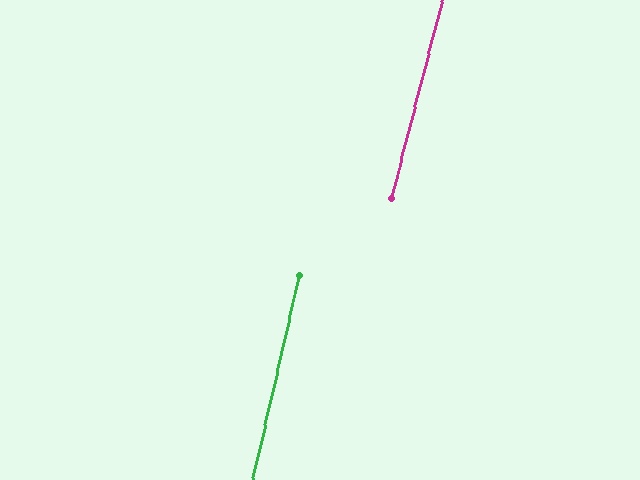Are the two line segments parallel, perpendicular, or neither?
Parallel — their directions differ by only 1.5°.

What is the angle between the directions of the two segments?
Approximately 2 degrees.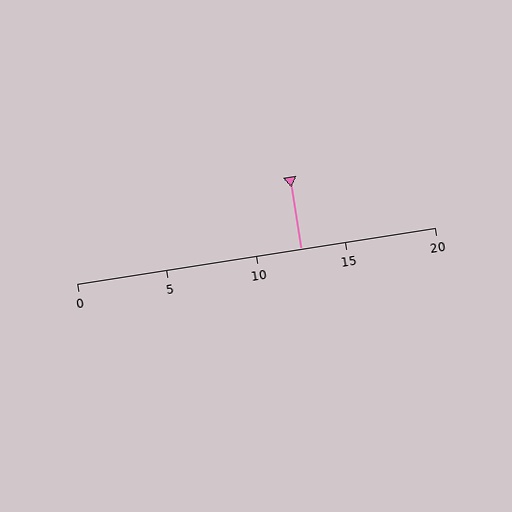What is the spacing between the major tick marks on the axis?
The major ticks are spaced 5 apart.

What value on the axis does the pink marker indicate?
The marker indicates approximately 12.5.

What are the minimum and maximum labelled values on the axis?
The axis runs from 0 to 20.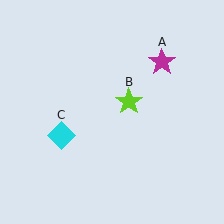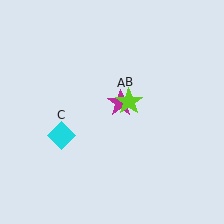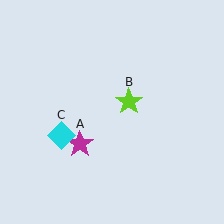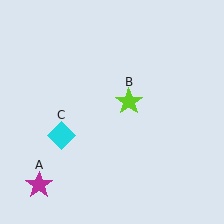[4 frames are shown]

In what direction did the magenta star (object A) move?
The magenta star (object A) moved down and to the left.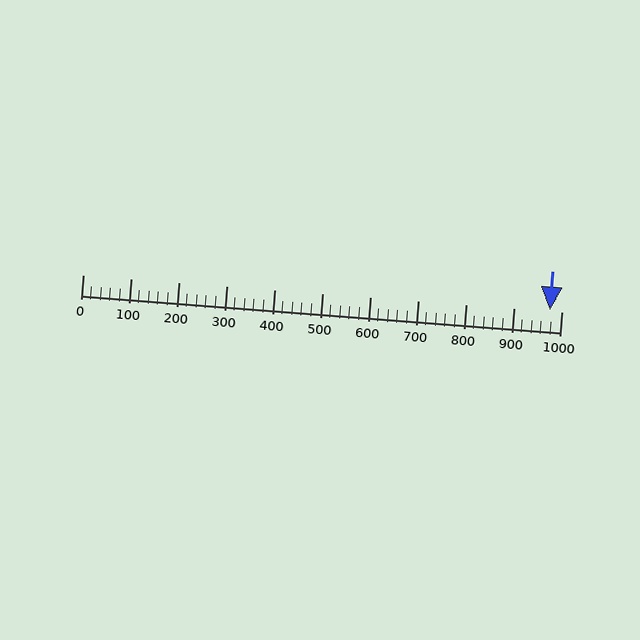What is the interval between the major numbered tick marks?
The major tick marks are spaced 100 units apart.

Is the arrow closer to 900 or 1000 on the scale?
The arrow is closer to 1000.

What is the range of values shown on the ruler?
The ruler shows values from 0 to 1000.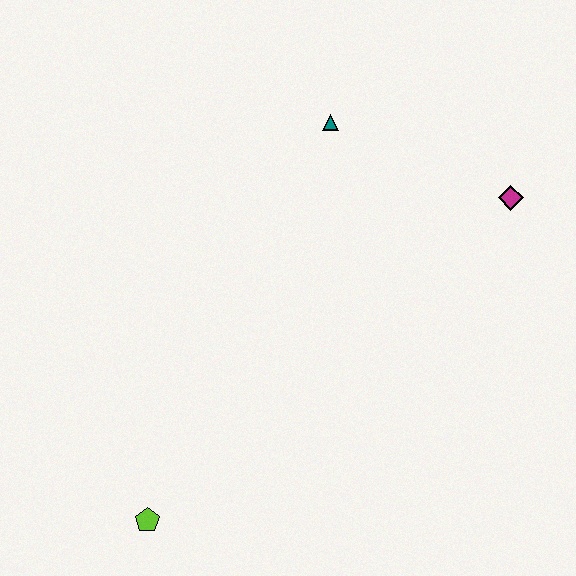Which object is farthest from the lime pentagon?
The magenta diamond is farthest from the lime pentagon.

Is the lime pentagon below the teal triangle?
Yes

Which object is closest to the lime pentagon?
The teal triangle is closest to the lime pentagon.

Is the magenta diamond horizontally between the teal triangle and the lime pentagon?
No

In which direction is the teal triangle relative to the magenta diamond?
The teal triangle is to the left of the magenta diamond.